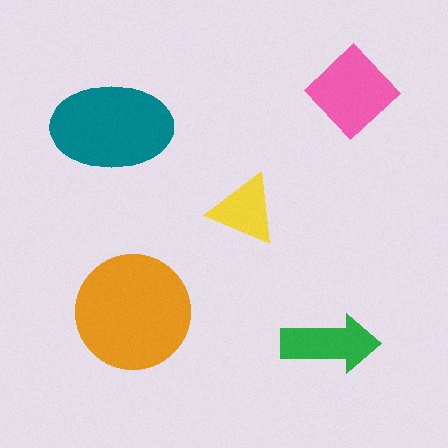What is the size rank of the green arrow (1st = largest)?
4th.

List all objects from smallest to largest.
The yellow triangle, the green arrow, the pink diamond, the teal ellipse, the orange circle.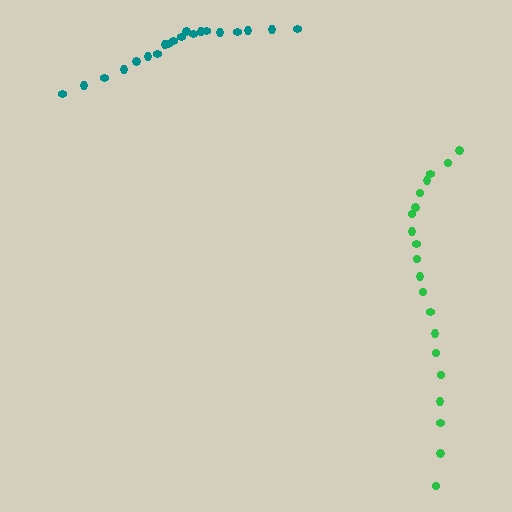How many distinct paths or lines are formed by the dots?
There are 2 distinct paths.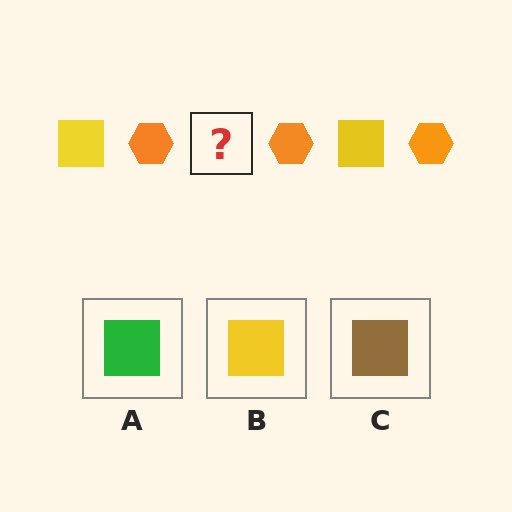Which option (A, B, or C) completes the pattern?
B.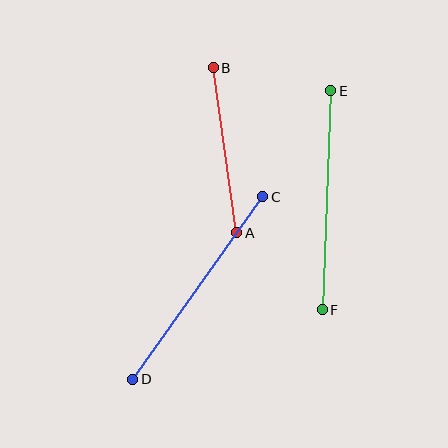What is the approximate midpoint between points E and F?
The midpoint is at approximately (327, 200) pixels.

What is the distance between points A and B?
The distance is approximately 167 pixels.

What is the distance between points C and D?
The distance is approximately 224 pixels.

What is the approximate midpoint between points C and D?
The midpoint is at approximately (198, 288) pixels.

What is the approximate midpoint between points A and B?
The midpoint is at approximately (225, 150) pixels.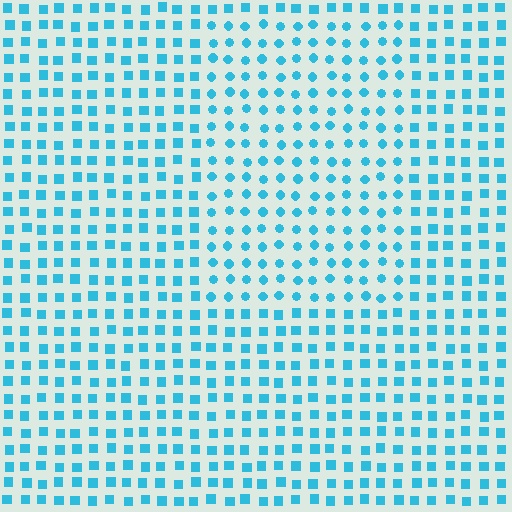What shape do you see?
I see a rectangle.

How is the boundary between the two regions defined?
The boundary is defined by a change in element shape: circles inside vs. squares outside. All elements share the same color and spacing.